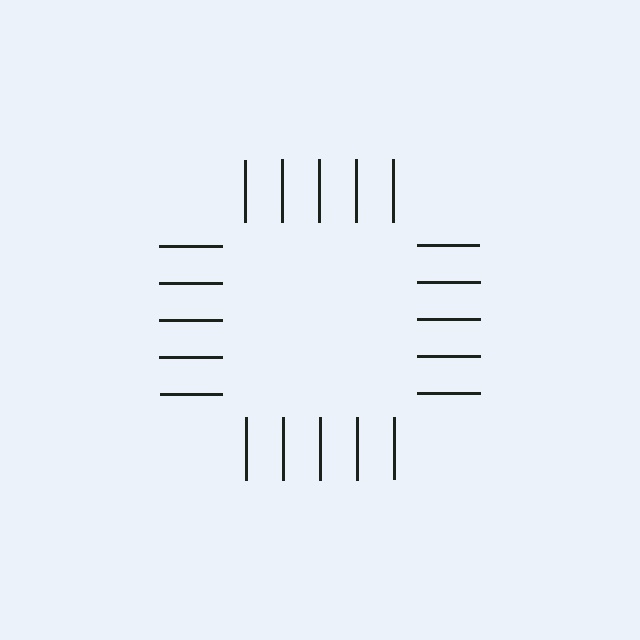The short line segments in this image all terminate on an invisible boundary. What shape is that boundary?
An illusory square — the line segments terminate on its edges but no continuous stroke is drawn.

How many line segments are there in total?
20 — 5 along each of the 4 edges.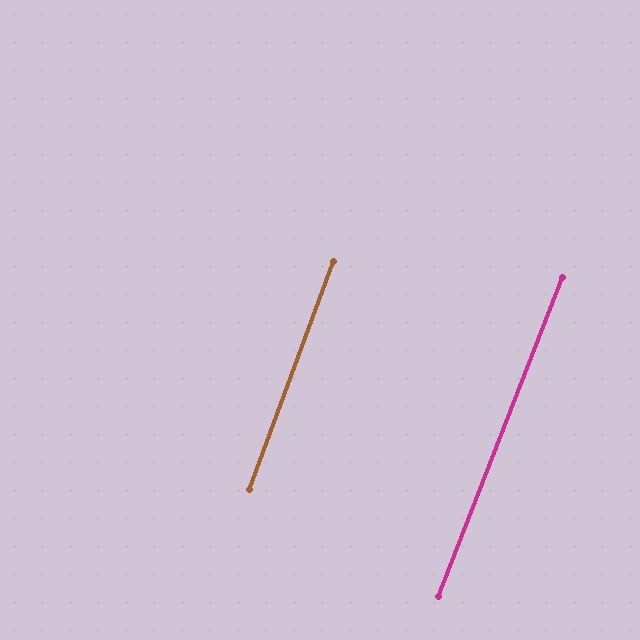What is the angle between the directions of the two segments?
Approximately 1 degree.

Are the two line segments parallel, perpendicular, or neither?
Parallel — their directions differ by only 1.2°.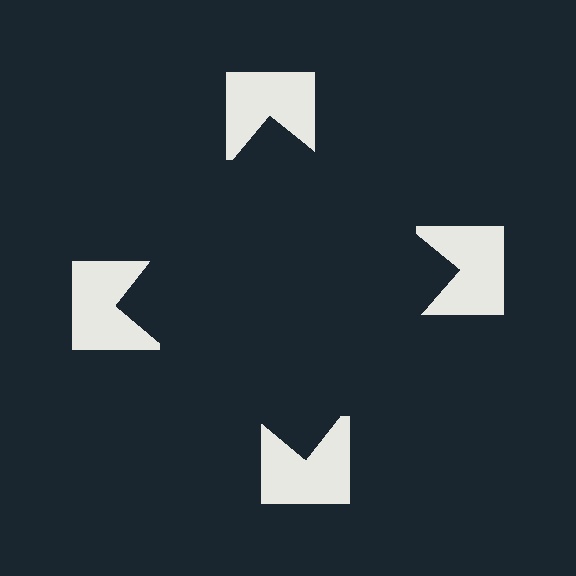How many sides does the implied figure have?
4 sides.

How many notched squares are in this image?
There are 4 — one at each vertex of the illusory square.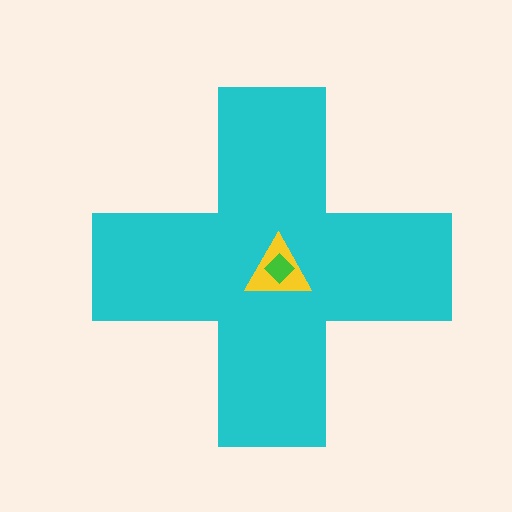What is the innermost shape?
The green diamond.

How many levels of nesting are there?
3.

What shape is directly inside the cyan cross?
The yellow triangle.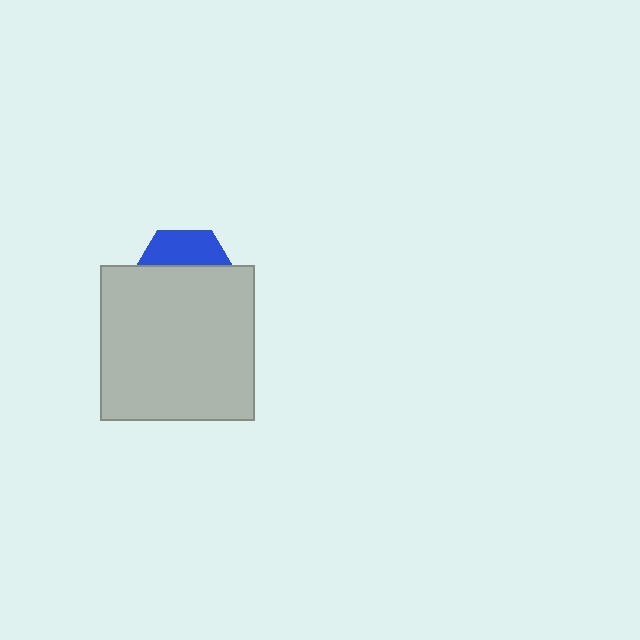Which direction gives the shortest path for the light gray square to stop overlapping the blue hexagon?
Moving down gives the shortest separation.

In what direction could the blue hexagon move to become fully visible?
The blue hexagon could move up. That would shift it out from behind the light gray square entirely.